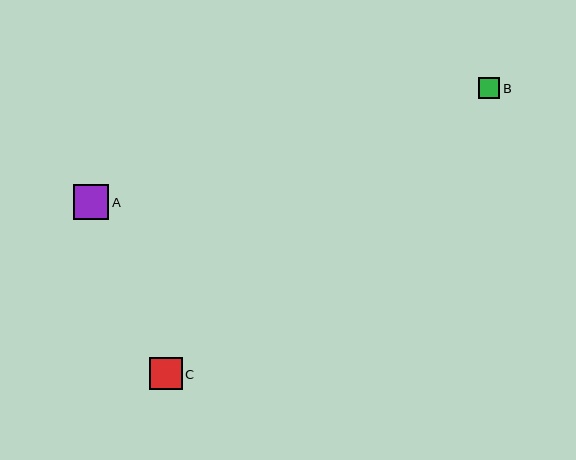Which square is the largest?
Square A is the largest with a size of approximately 35 pixels.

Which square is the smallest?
Square B is the smallest with a size of approximately 21 pixels.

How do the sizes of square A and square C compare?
Square A and square C are approximately the same size.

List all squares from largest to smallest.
From largest to smallest: A, C, B.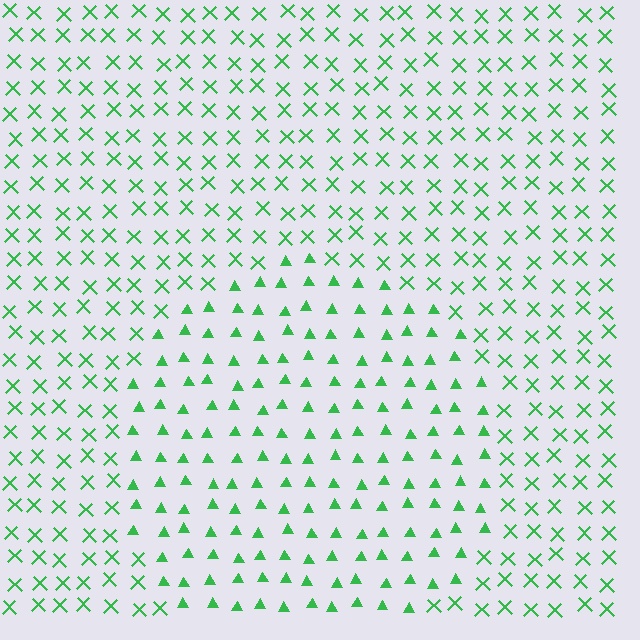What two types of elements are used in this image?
The image uses triangles inside the circle region and X marks outside it.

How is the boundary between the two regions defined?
The boundary is defined by a change in element shape: triangles inside vs. X marks outside. All elements share the same color and spacing.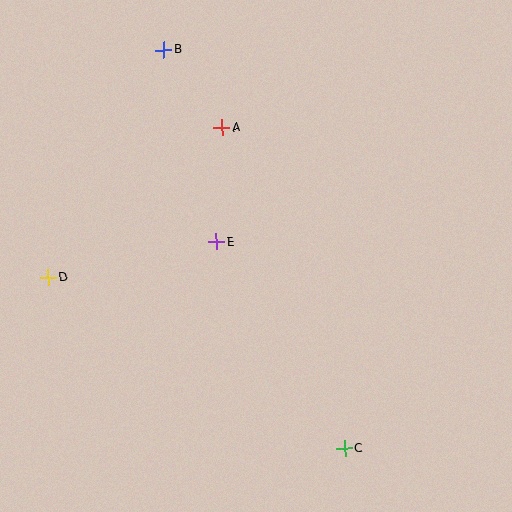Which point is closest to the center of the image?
Point E at (216, 242) is closest to the center.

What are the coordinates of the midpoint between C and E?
The midpoint between C and E is at (280, 345).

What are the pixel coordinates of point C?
Point C is at (345, 448).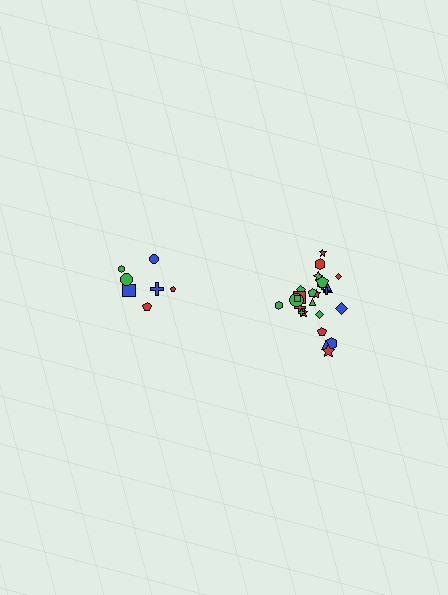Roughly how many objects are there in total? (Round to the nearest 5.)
Roughly 30 objects in total.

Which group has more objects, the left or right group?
The right group.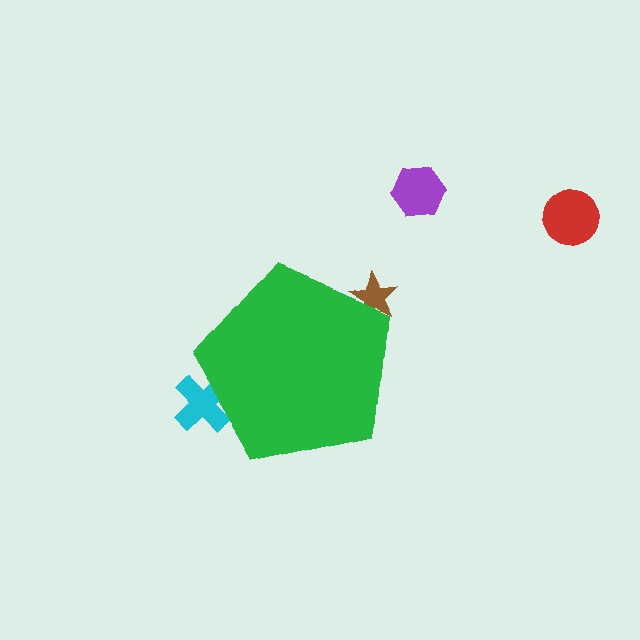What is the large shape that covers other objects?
A green pentagon.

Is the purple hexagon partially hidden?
No, the purple hexagon is fully visible.